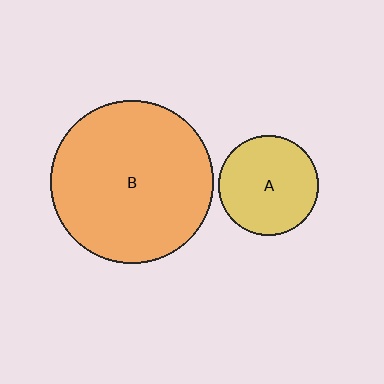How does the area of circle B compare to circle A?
Approximately 2.7 times.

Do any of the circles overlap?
No, none of the circles overlap.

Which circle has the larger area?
Circle B (orange).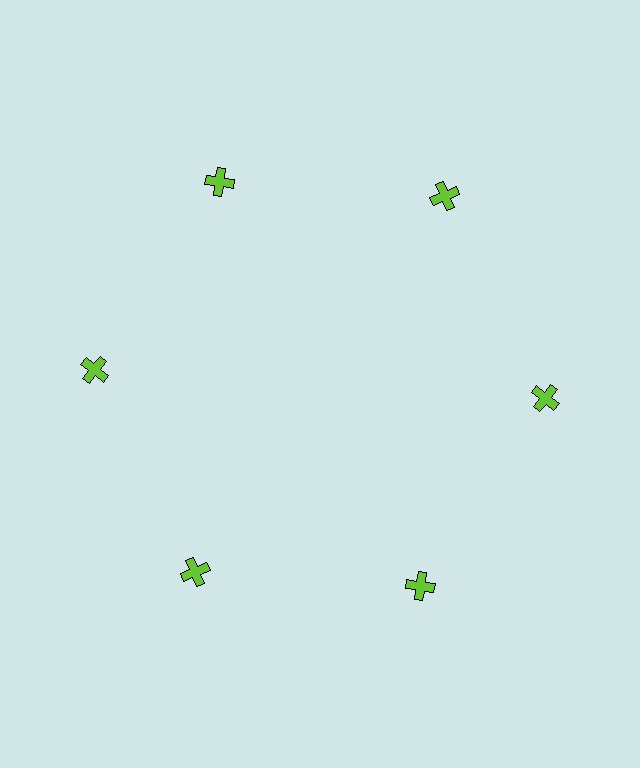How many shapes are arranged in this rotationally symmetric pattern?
There are 6 shapes, arranged in 6 groups of 1.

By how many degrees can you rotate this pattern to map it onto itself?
The pattern maps onto itself every 60 degrees of rotation.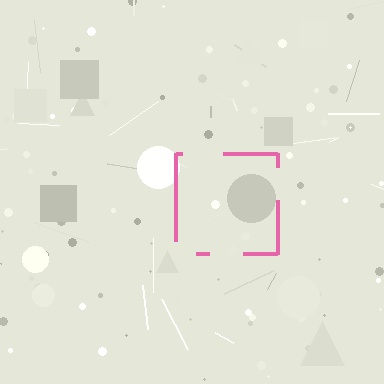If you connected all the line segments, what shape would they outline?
They would outline a square.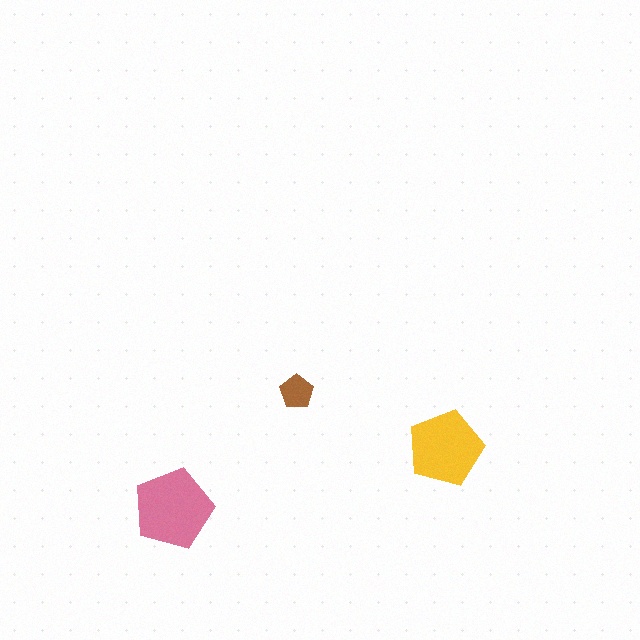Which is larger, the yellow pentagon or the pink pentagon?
The pink one.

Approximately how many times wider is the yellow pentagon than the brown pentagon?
About 2.5 times wider.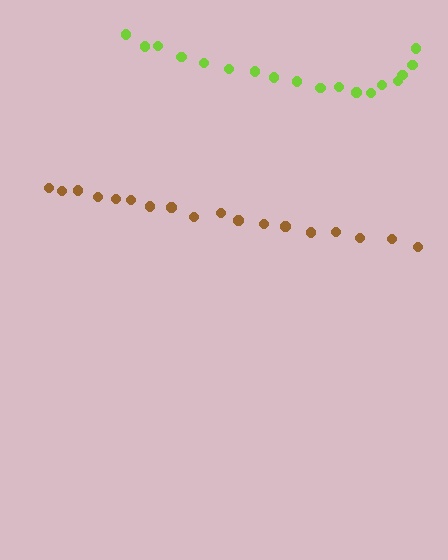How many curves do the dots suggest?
There are 2 distinct paths.